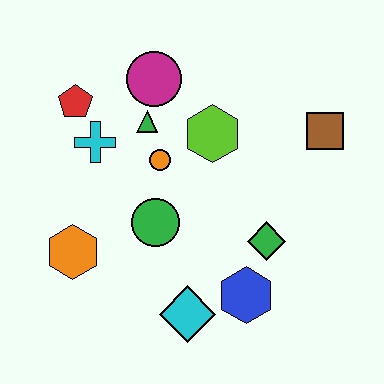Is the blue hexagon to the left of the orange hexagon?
No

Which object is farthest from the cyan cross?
The brown square is farthest from the cyan cross.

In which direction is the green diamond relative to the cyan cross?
The green diamond is to the right of the cyan cross.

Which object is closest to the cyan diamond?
The blue hexagon is closest to the cyan diamond.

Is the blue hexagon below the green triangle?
Yes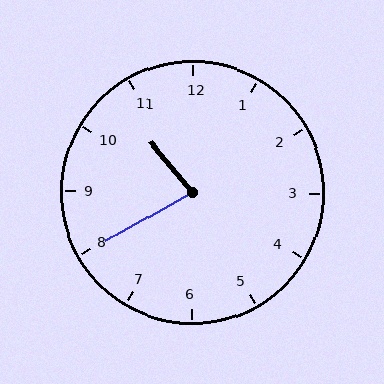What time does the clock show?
10:40.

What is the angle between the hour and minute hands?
Approximately 80 degrees.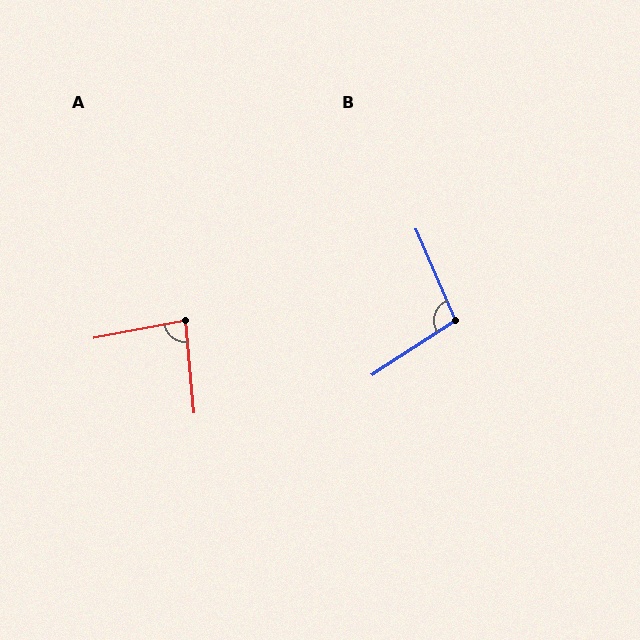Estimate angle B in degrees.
Approximately 100 degrees.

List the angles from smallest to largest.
A (84°), B (100°).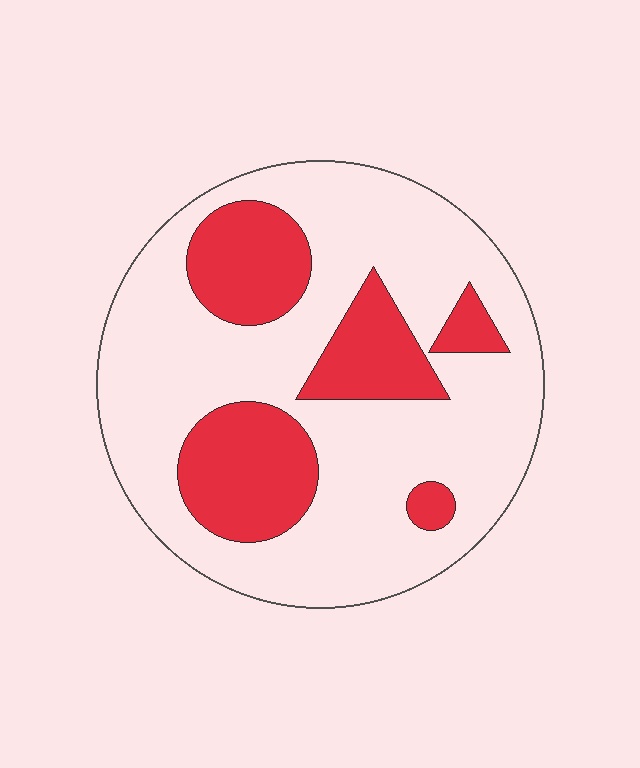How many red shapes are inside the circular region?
5.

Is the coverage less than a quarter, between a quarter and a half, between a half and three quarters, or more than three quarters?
Between a quarter and a half.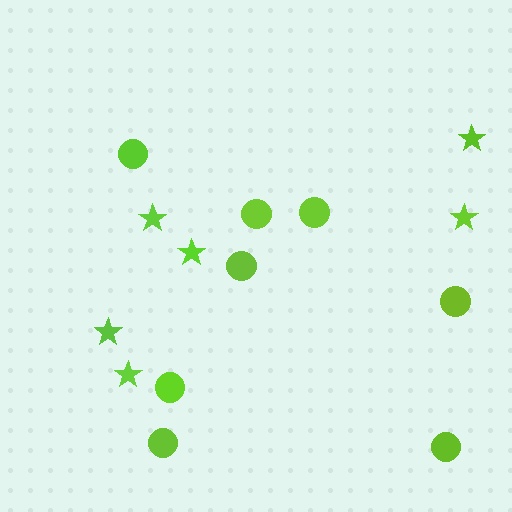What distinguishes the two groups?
There are 2 groups: one group of circles (8) and one group of stars (6).